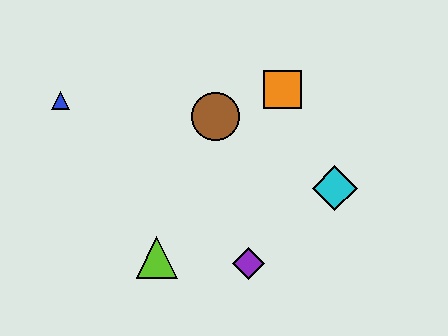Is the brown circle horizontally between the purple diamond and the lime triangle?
Yes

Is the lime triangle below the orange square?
Yes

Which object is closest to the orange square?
The brown circle is closest to the orange square.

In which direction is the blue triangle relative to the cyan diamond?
The blue triangle is to the left of the cyan diamond.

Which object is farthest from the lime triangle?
The orange square is farthest from the lime triangle.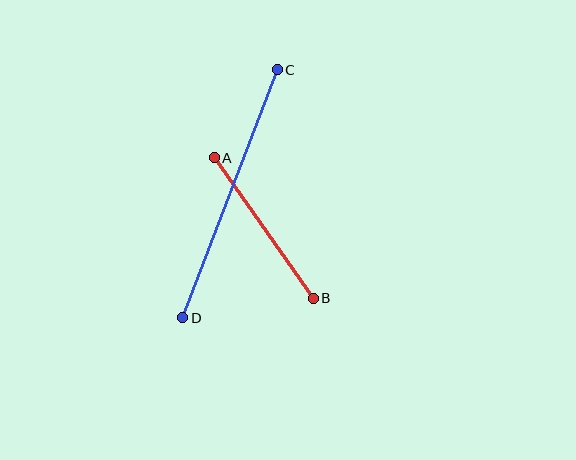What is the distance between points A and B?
The distance is approximately 172 pixels.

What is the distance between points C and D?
The distance is approximately 265 pixels.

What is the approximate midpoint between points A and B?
The midpoint is at approximately (264, 228) pixels.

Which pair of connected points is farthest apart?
Points C and D are farthest apart.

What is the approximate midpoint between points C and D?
The midpoint is at approximately (230, 194) pixels.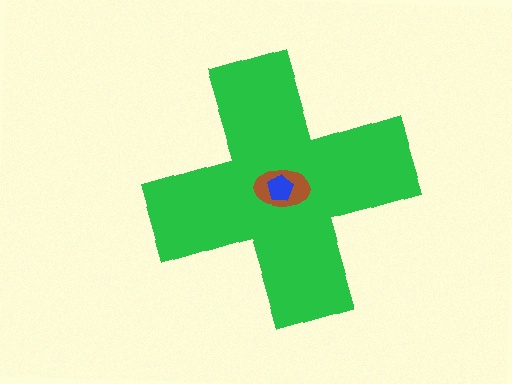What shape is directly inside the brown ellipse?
The blue pentagon.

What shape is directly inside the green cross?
The brown ellipse.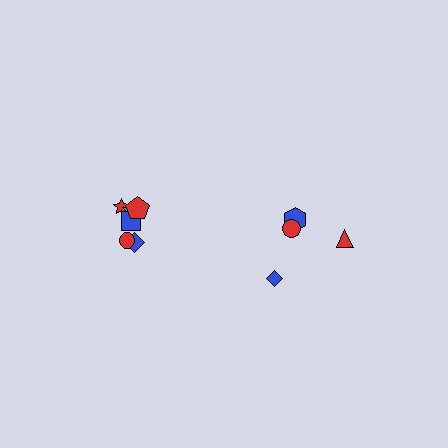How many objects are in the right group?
There are 4 objects.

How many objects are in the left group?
There are 6 objects.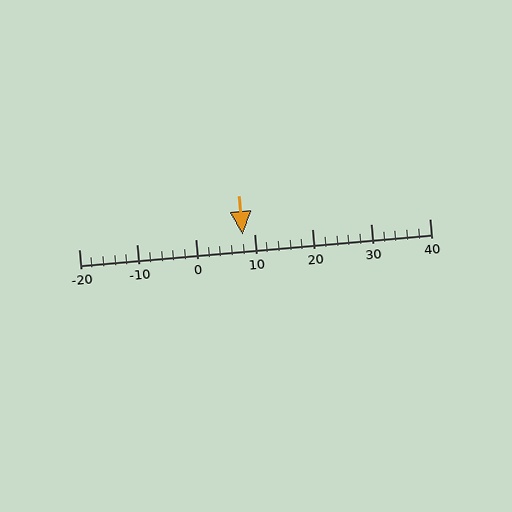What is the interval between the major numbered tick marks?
The major tick marks are spaced 10 units apart.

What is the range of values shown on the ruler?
The ruler shows values from -20 to 40.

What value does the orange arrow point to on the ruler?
The orange arrow points to approximately 8.